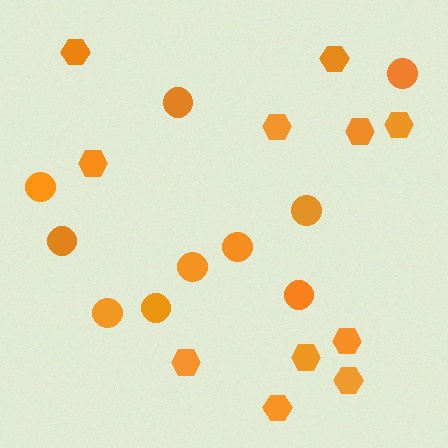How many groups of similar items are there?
There are 2 groups: one group of circles (10) and one group of hexagons (11).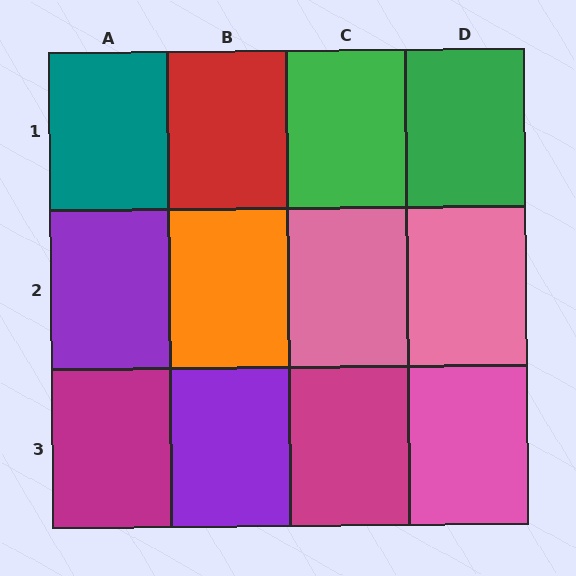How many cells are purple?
2 cells are purple.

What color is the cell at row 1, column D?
Green.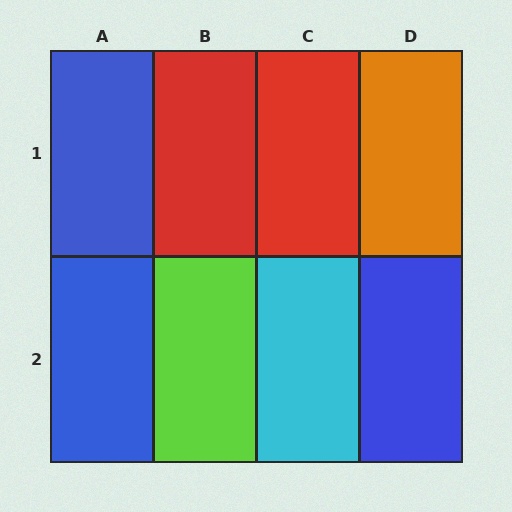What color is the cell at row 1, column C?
Red.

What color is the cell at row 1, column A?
Blue.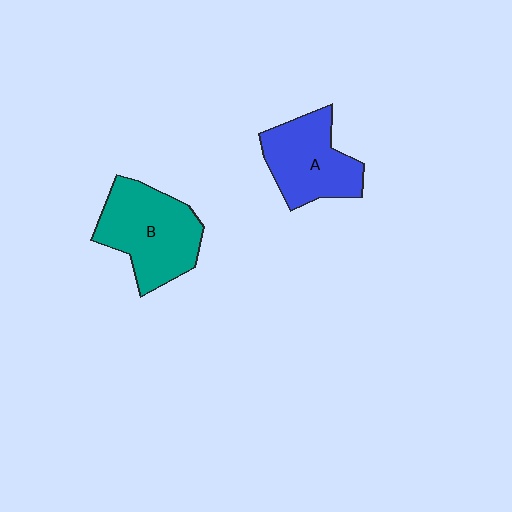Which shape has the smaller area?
Shape A (blue).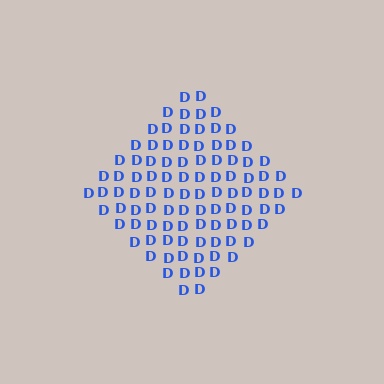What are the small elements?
The small elements are letter D's.